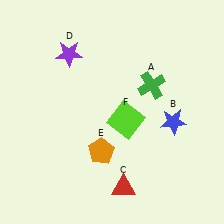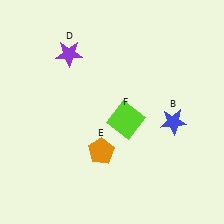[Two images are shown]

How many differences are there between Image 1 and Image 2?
There are 2 differences between the two images.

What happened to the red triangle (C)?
The red triangle (C) was removed in Image 2. It was in the bottom-right area of Image 1.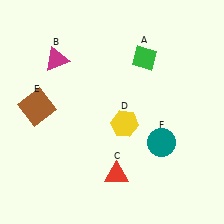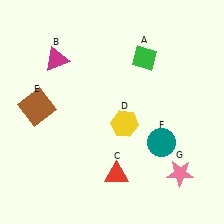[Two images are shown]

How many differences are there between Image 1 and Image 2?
There is 1 difference between the two images.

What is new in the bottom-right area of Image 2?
A pink star (G) was added in the bottom-right area of Image 2.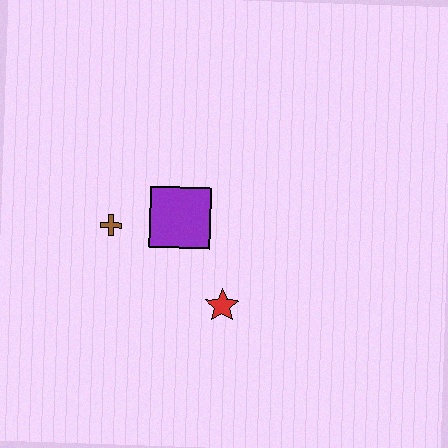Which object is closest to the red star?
The purple square is closest to the red star.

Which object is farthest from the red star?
The brown cross is farthest from the red star.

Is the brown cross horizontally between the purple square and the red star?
No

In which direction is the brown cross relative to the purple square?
The brown cross is to the left of the purple square.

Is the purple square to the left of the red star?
Yes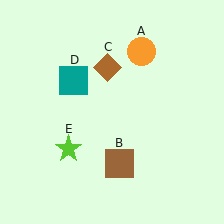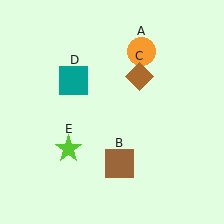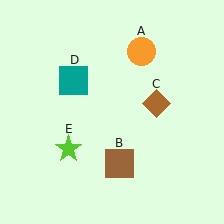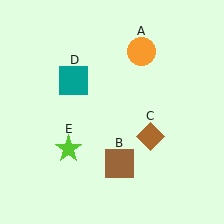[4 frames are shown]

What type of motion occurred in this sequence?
The brown diamond (object C) rotated clockwise around the center of the scene.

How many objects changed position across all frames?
1 object changed position: brown diamond (object C).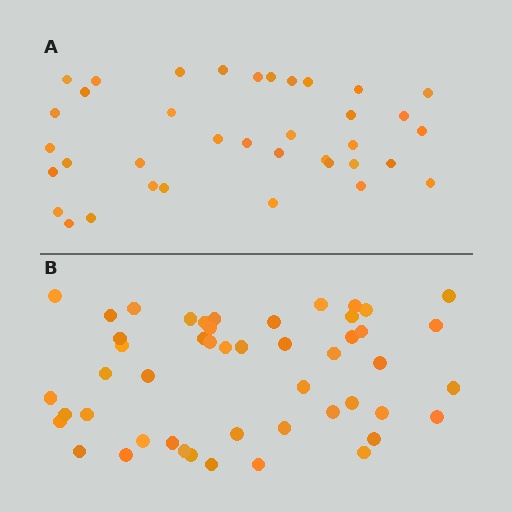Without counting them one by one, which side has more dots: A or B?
Region B (the bottom region) has more dots.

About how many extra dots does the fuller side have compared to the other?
Region B has roughly 12 or so more dots than region A.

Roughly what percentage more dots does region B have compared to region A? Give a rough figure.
About 30% more.